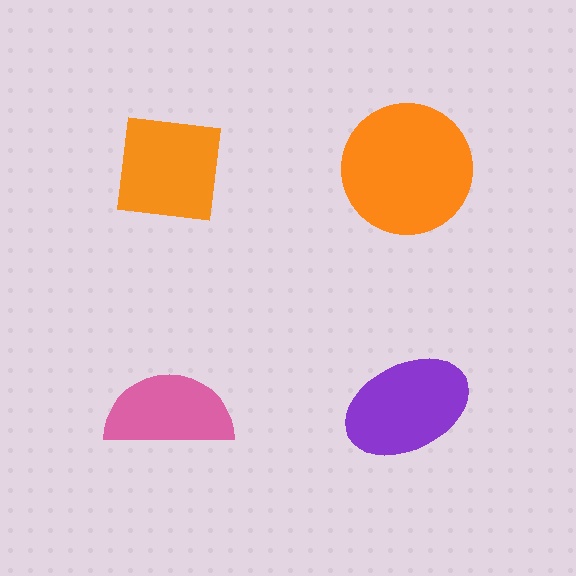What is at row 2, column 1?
A pink semicircle.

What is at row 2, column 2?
A purple ellipse.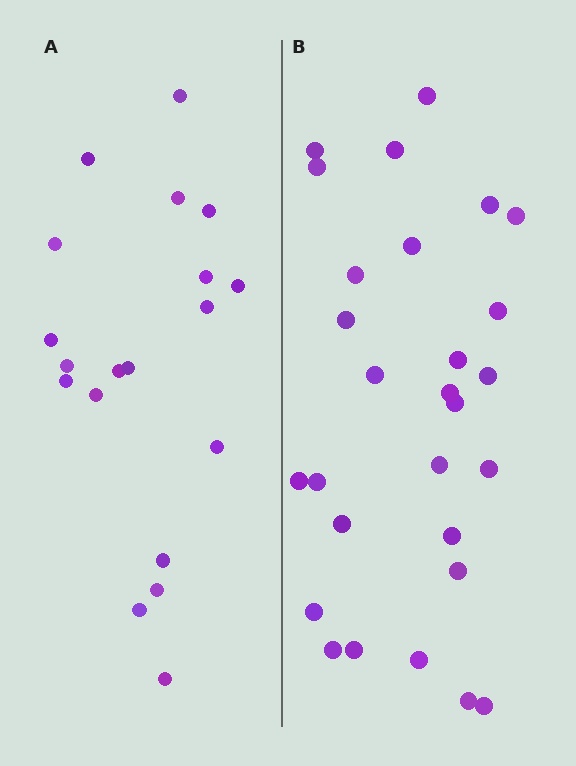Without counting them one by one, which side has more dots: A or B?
Region B (the right region) has more dots.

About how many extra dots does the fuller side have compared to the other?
Region B has roughly 8 or so more dots than region A.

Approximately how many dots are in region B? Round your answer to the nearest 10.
About 30 dots. (The exact count is 28, which rounds to 30.)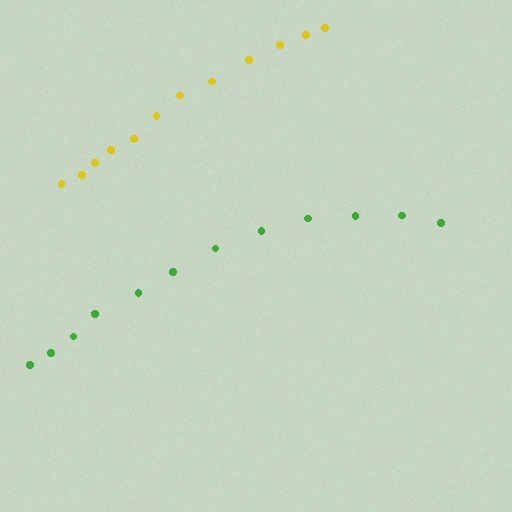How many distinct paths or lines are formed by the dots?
There are 2 distinct paths.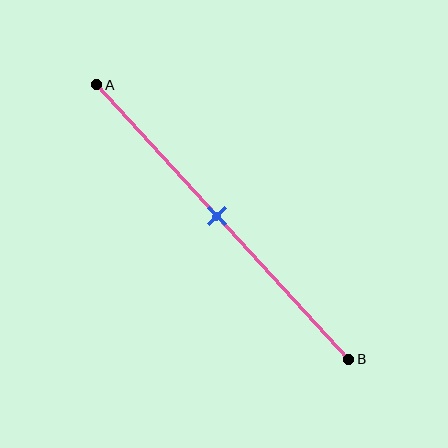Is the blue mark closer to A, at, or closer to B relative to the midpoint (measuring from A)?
The blue mark is approximately at the midpoint of segment AB.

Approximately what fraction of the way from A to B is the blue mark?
The blue mark is approximately 50% of the way from A to B.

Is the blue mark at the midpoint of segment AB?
Yes, the mark is approximately at the midpoint.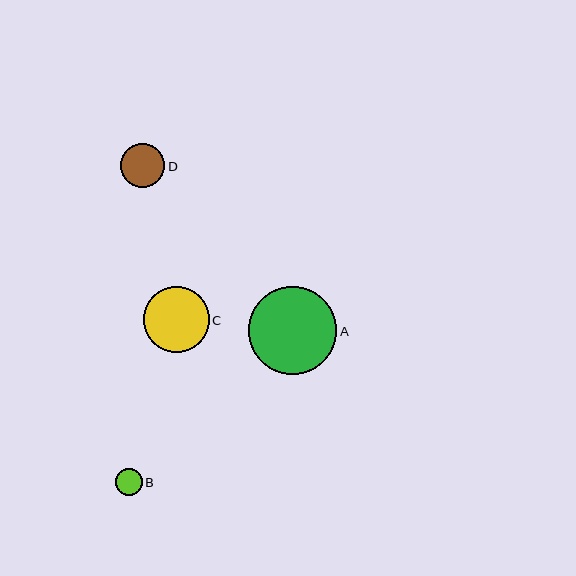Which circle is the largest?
Circle A is the largest with a size of approximately 88 pixels.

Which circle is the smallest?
Circle B is the smallest with a size of approximately 27 pixels.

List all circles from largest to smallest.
From largest to smallest: A, C, D, B.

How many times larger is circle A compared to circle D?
Circle A is approximately 2.0 times the size of circle D.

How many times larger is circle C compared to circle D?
Circle C is approximately 1.5 times the size of circle D.